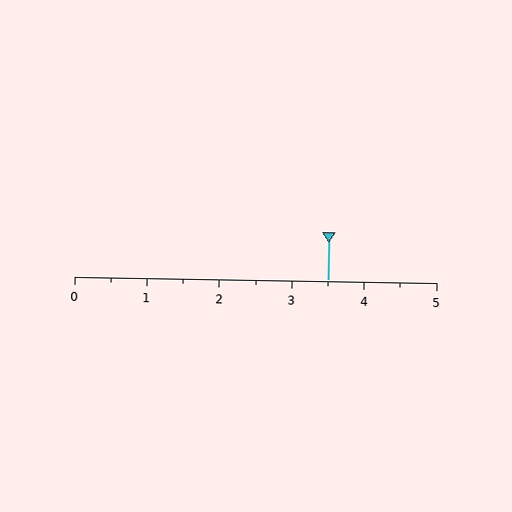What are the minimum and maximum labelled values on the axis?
The axis runs from 0 to 5.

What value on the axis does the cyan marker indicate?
The marker indicates approximately 3.5.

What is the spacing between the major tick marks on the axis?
The major ticks are spaced 1 apart.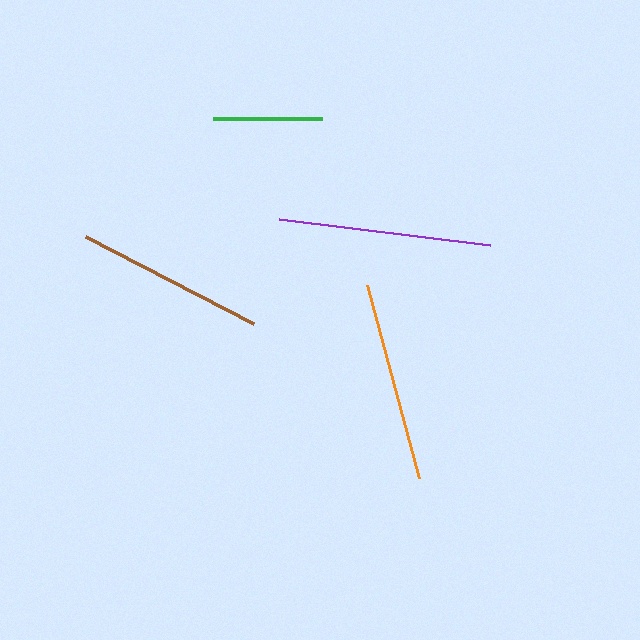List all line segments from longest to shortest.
From longest to shortest: purple, orange, brown, green.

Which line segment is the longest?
The purple line is the longest at approximately 213 pixels.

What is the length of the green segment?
The green segment is approximately 110 pixels long.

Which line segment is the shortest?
The green line is the shortest at approximately 110 pixels.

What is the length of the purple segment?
The purple segment is approximately 213 pixels long.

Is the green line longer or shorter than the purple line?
The purple line is longer than the green line.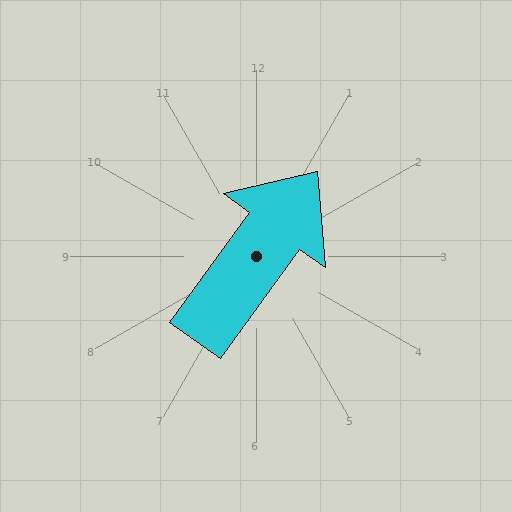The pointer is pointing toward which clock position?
Roughly 1 o'clock.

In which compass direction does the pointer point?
Northeast.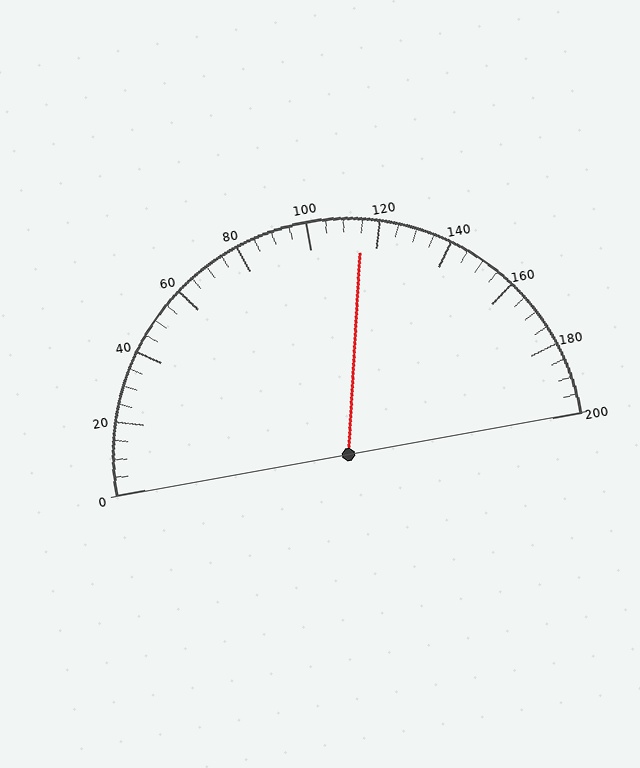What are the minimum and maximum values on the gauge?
The gauge ranges from 0 to 200.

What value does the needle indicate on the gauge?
The needle indicates approximately 115.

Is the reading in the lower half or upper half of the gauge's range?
The reading is in the upper half of the range (0 to 200).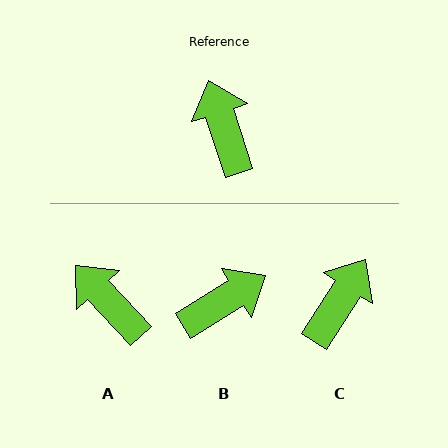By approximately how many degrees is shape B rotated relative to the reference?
Approximately 77 degrees clockwise.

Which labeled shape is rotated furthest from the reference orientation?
B, about 77 degrees away.